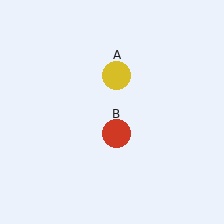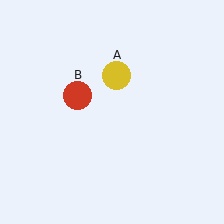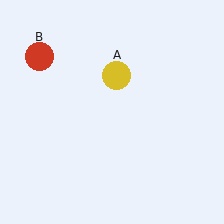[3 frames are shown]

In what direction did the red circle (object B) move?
The red circle (object B) moved up and to the left.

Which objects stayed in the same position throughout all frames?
Yellow circle (object A) remained stationary.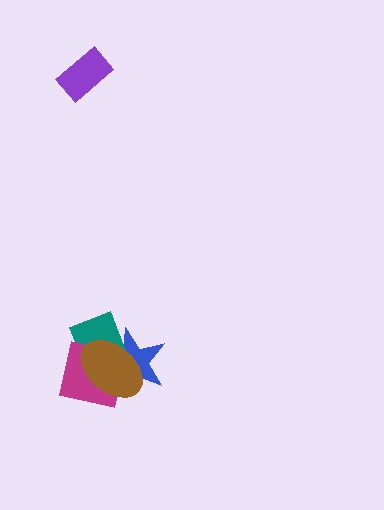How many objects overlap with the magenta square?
3 objects overlap with the magenta square.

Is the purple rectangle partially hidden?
No, no other shape covers it.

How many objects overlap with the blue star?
3 objects overlap with the blue star.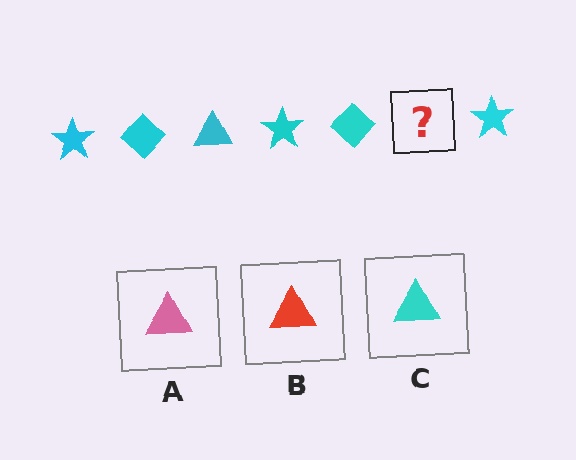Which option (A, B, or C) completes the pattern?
C.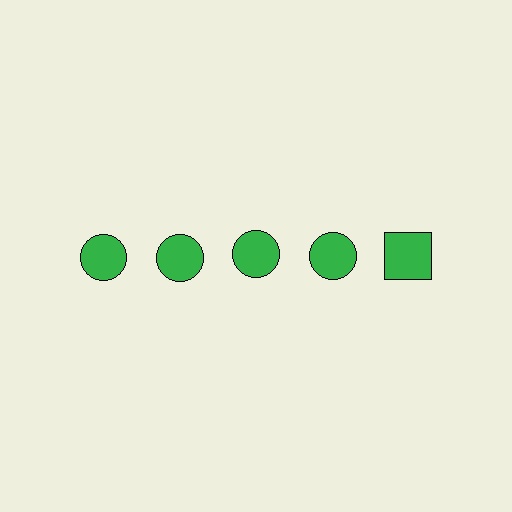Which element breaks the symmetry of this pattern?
The green square in the top row, rightmost column breaks the symmetry. All other shapes are green circles.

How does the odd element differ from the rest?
It has a different shape: square instead of circle.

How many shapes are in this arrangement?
There are 5 shapes arranged in a grid pattern.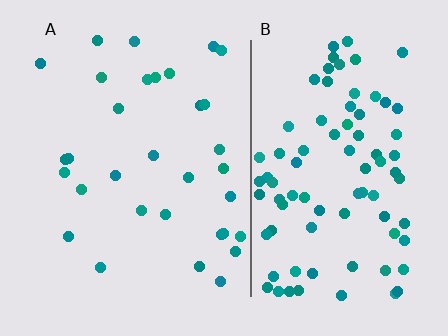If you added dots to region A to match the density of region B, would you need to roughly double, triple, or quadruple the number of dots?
Approximately triple.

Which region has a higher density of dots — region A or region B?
B (the right).